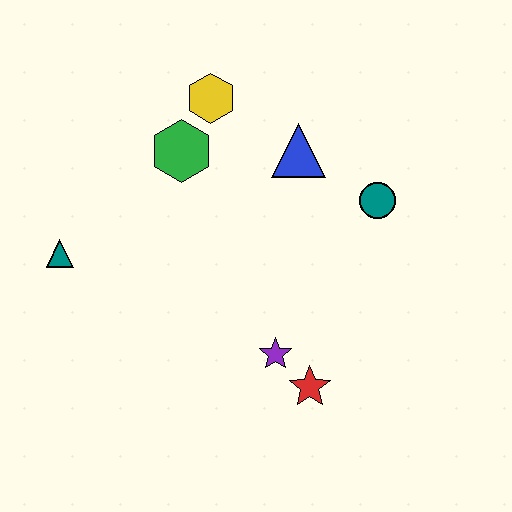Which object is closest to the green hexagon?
The yellow hexagon is closest to the green hexagon.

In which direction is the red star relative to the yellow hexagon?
The red star is below the yellow hexagon.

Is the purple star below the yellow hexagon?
Yes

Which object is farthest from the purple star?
The yellow hexagon is farthest from the purple star.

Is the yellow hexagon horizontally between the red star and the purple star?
No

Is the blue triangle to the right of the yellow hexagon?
Yes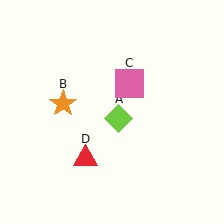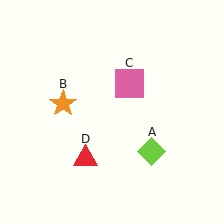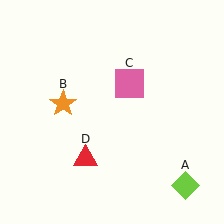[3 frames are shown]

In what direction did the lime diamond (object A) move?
The lime diamond (object A) moved down and to the right.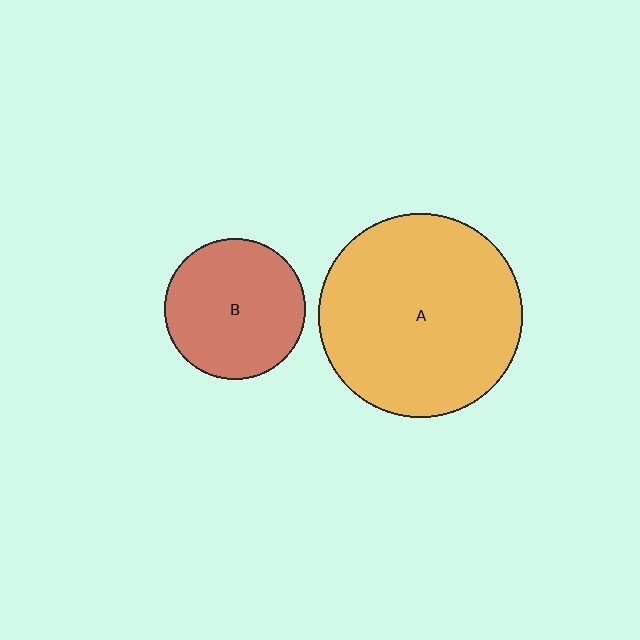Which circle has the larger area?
Circle A (orange).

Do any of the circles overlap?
No, none of the circles overlap.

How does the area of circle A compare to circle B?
Approximately 2.1 times.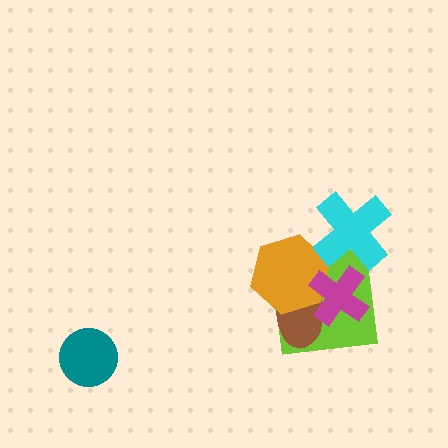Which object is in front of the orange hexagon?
The magenta cross is in front of the orange hexagon.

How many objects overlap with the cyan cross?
1 object overlaps with the cyan cross.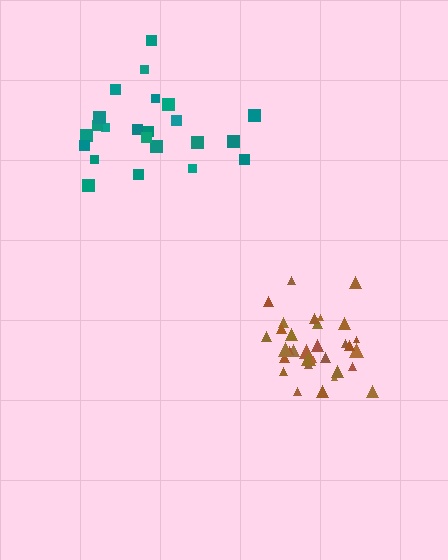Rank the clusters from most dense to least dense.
brown, teal.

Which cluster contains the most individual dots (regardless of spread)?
Brown (32).